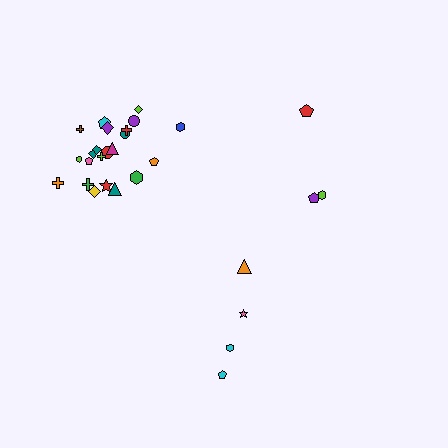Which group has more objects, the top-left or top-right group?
The top-left group.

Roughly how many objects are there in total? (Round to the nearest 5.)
Roughly 30 objects in total.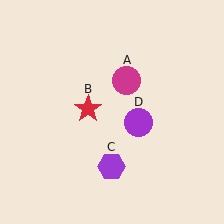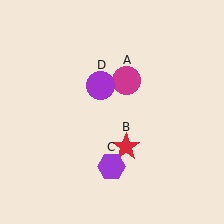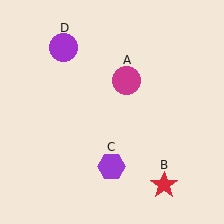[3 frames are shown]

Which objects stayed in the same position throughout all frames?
Magenta circle (object A) and purple hexagon (object C) remained stationary.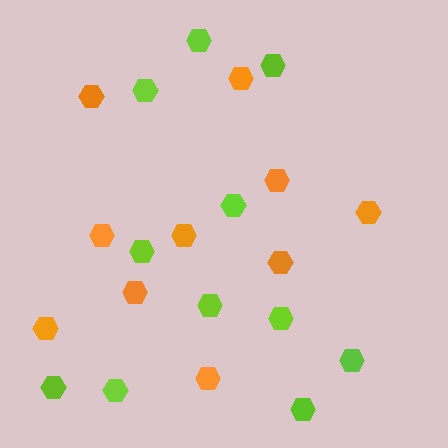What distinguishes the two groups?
There are 2 groups: one group of orange hexagons (10) and one group of lime hexagons (11).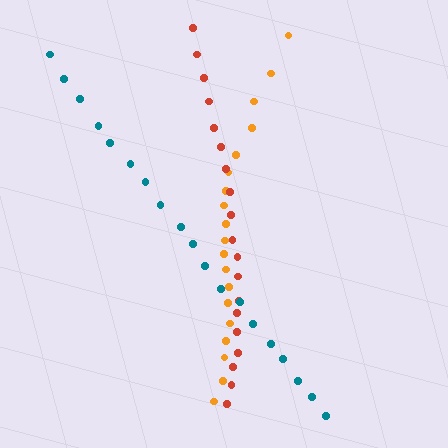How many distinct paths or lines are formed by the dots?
There are 3 distinct paths.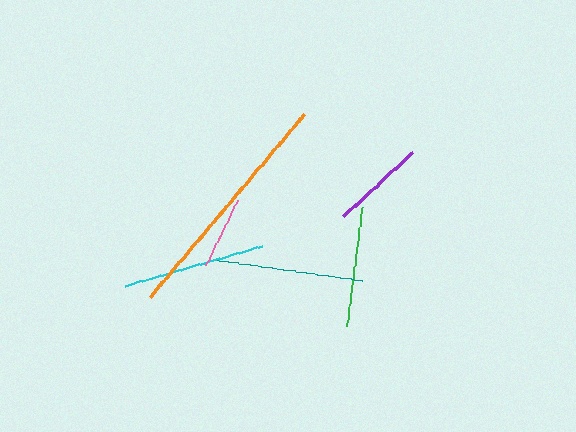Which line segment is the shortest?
The pink line is the shortest at approximately 72 pixels.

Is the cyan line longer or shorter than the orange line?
The orange line is longer than the cyan line.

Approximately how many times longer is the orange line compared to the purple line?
The orange line is approximately 2.5 times the length of the purple line.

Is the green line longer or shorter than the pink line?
The green line is longer than the pink line.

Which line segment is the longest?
The orange line is the longest at approximately 240 pixels.